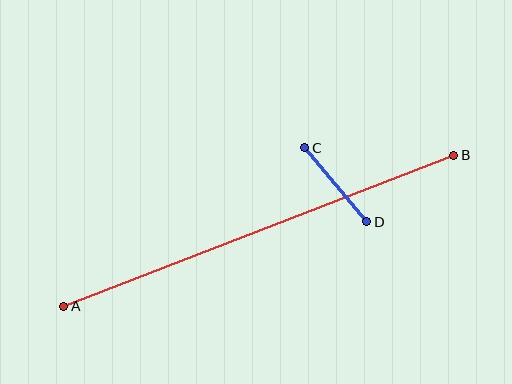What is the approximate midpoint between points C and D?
The midpoint is at approximately (336, 185) pixels.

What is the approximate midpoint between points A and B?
The midpoint is at approximately (259, 231) pixels.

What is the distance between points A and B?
The distance is approximately 418 pixels.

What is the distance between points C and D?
The distance is approximately 96 pixels.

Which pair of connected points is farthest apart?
Points A and B are farthest apart.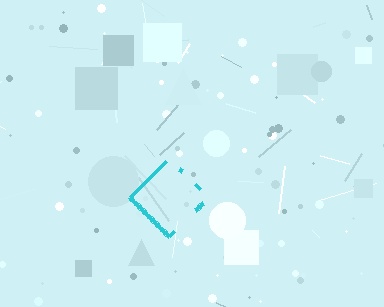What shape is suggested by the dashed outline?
The dashed outline suggests a diamond.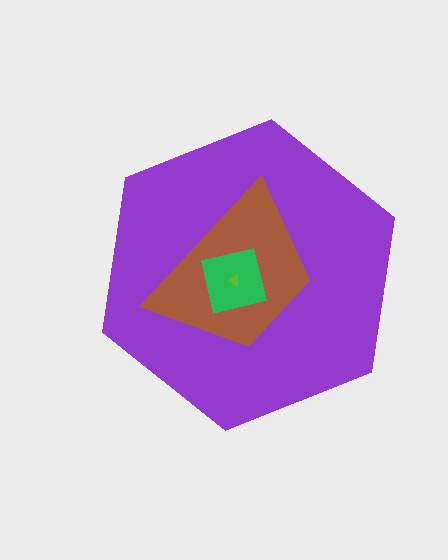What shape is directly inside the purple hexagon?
The brown trapezoid.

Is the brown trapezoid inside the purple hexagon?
Yes.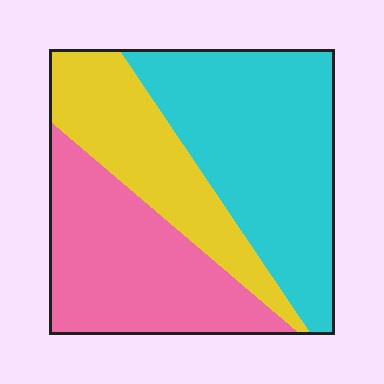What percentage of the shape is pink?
Pink covers about 35% of the shape.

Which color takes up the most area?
Cyan, at roughly 40%.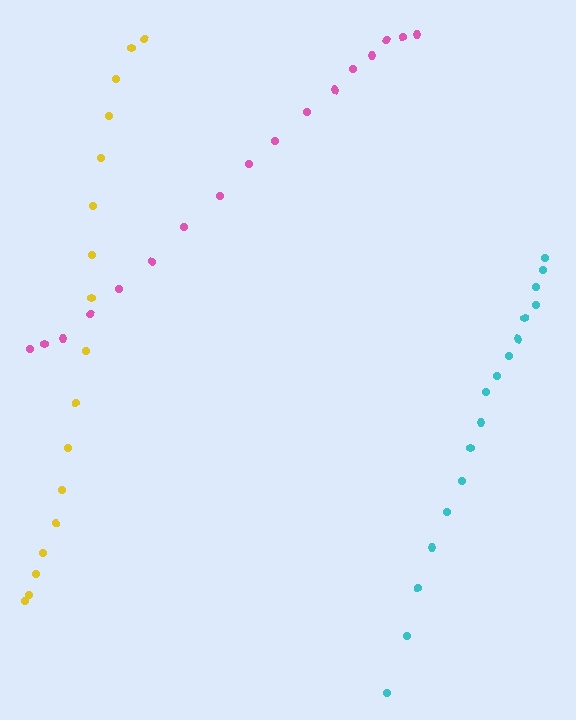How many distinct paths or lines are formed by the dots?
There are 3 distinct paths.